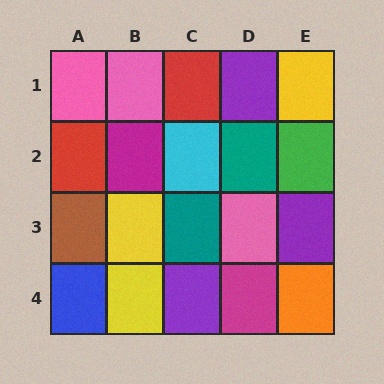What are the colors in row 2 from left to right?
Red, magenta, cyan, teal, green.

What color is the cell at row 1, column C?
Red.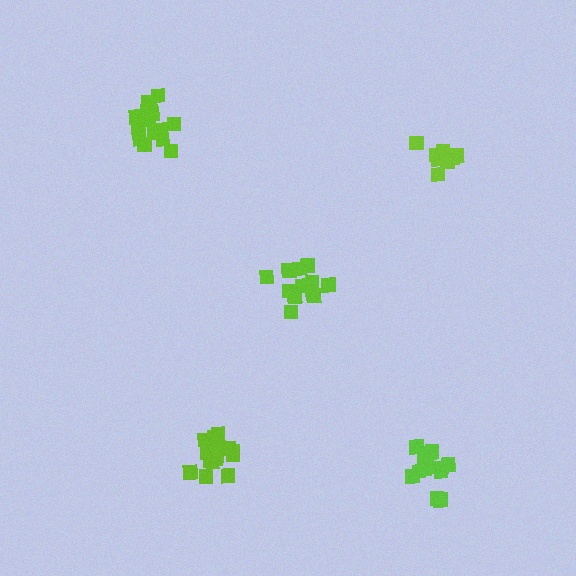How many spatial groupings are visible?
There are 5 spatial groupings.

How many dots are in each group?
Group 1: 16 dots, Group 2: 14 dots, Group 3: 17 dots, Group 4: 12 dots, Group 5: 11 dots (70 total).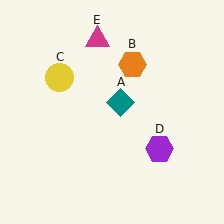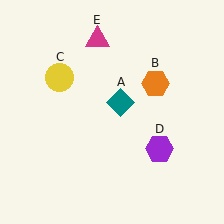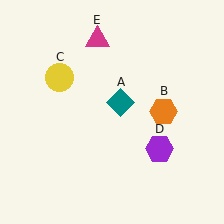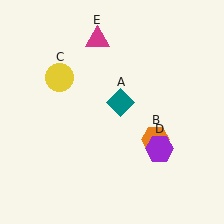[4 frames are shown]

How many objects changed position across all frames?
1 object changed position: orange hexagon (object B).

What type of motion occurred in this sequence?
The orange hexagon (object B) rotated clockwise around the center of the scene.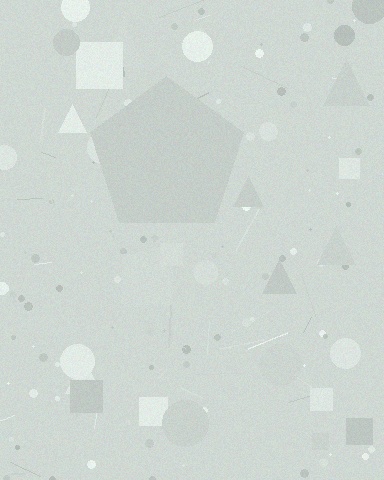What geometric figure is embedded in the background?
A pentagon is embedded in the background.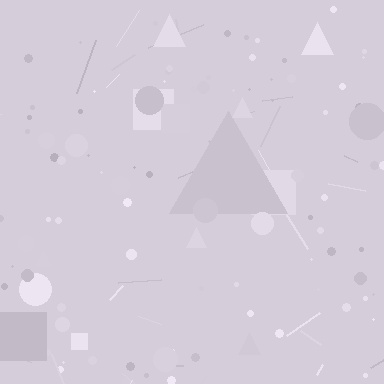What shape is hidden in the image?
A triangle is hidden in the image.